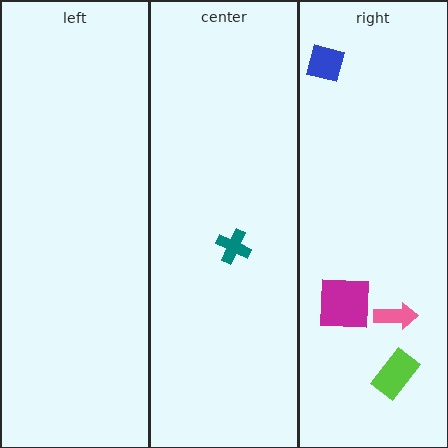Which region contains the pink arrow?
The right region.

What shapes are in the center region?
The teal cross.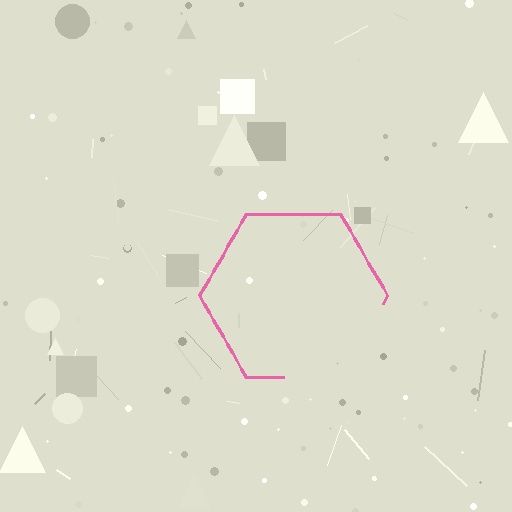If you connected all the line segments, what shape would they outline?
They would outline a hexagon.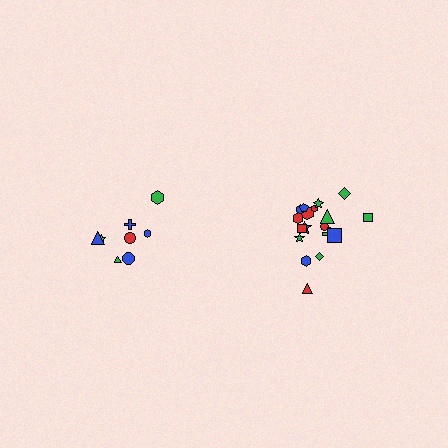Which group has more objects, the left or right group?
The right group.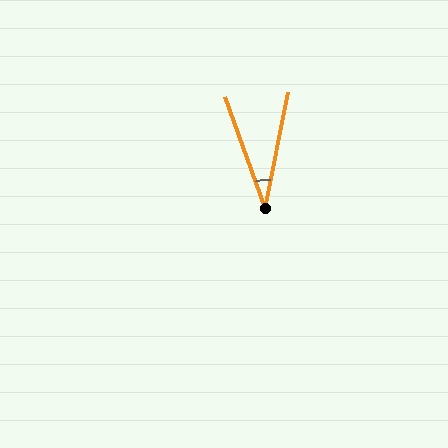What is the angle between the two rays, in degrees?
Approximately 31 degrees.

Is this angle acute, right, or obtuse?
It is acute.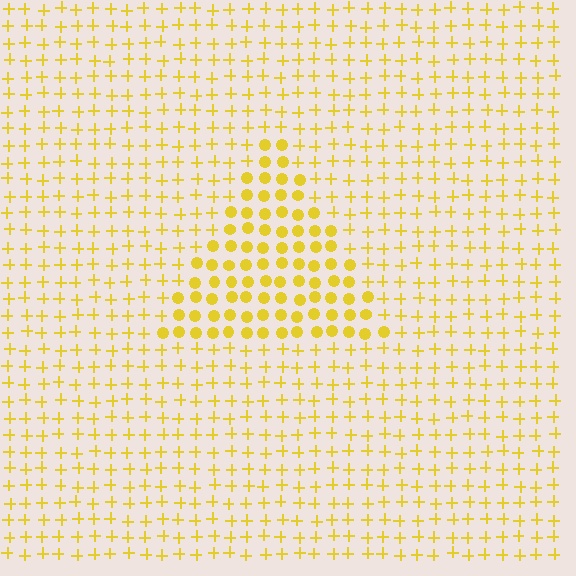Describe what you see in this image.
The image is filled with small yellow elements arranged in a uniform grid. A triangle-shaped region contains circles, while the surrounding area contains plus signs. The boundary is defined purely by the change in element shape.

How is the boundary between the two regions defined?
The boundary is defined by a change in element shape: circles inside vs. plus signs outside. All elements share the same color and spacing.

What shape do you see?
I see a triangle.